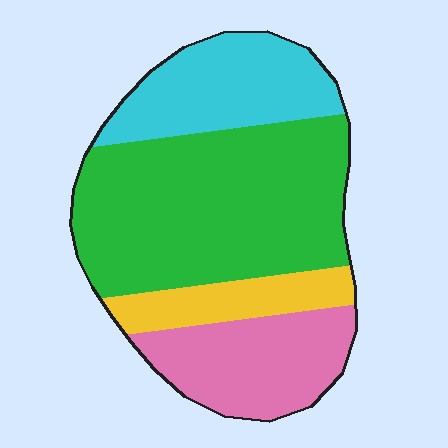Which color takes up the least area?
Yellow, at roughly 10%.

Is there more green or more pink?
Green.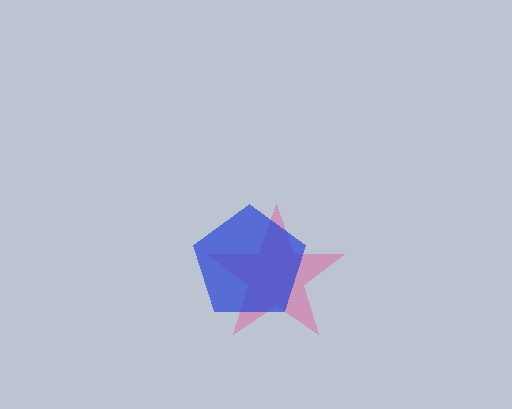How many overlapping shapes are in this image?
There are 2 overlapping shapes in the image.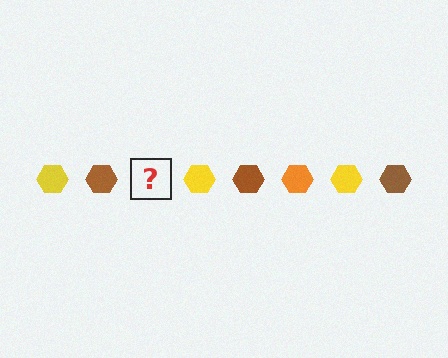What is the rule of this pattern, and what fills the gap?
The rule is that the pattern cycles through yellow, brown, orange hexagons. The gap should be filled with an orange hexagon.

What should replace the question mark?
The question mark should be replaced with an orange hexagon.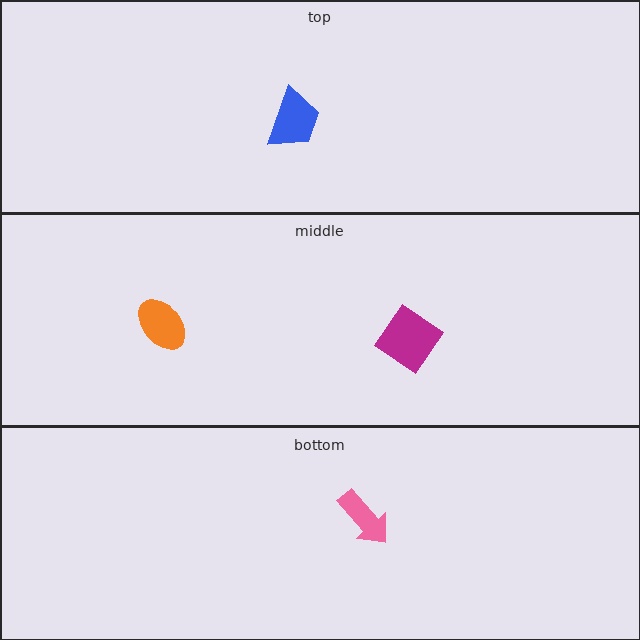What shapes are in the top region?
The blue trapezoid.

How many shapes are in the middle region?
2.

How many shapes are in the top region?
1.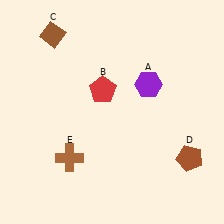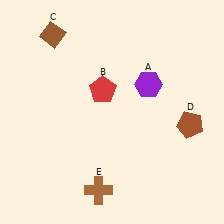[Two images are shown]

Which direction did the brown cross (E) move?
The brown cross (E) moved down.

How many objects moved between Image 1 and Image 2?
2 objects moved between the two images.